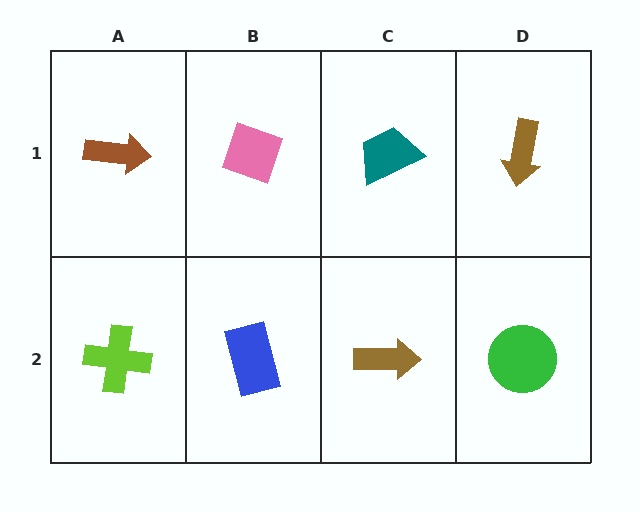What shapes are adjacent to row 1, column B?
A blue rectangle (row 2, column B), a brown arrow (row 1, column A), a teal trapezoid (row 1, column C).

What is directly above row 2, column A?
A brown arrow.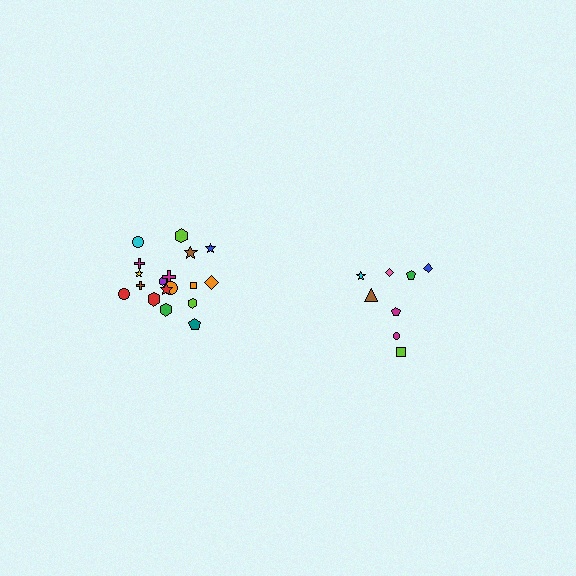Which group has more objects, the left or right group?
The left group.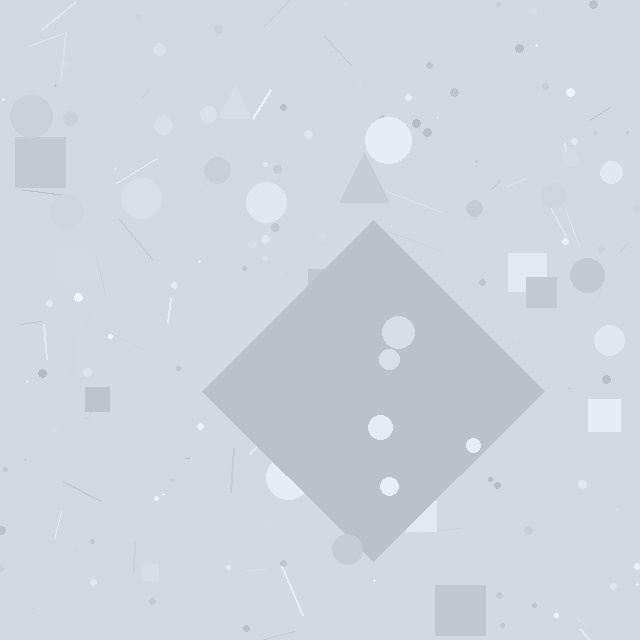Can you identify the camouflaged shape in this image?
The camouflaged shape is a diamond.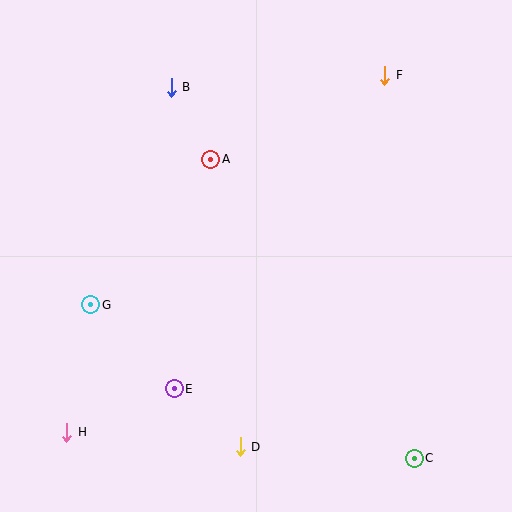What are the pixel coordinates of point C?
Point C is at (414, 458).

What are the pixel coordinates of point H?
Point H is at (67, 432).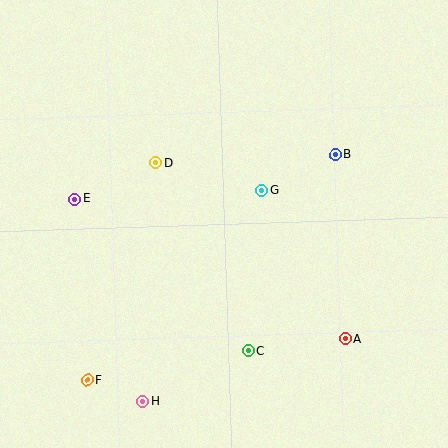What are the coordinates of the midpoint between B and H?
The midpoint between B and H is at (239, 278).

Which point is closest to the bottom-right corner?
Point A is closest to the bottom-right corner.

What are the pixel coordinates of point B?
Point B is at (335, 154).